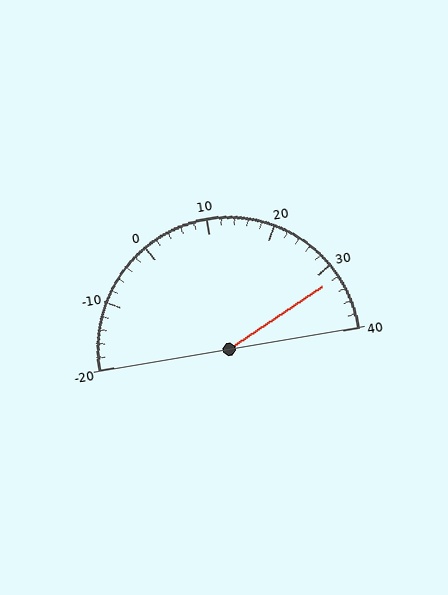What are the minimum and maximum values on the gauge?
The gauge ranges from -20 to 40.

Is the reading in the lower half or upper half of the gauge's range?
The reading is in the upper half of the range (-20 to 40).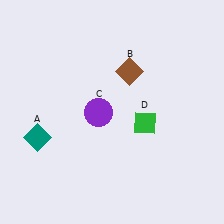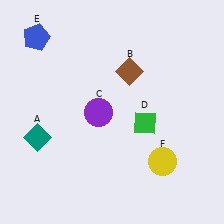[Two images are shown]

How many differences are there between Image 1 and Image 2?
There are 2 differences between the two images.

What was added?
A blue pentagon (E), a yellow circle (F) were added in Image 2.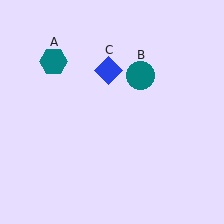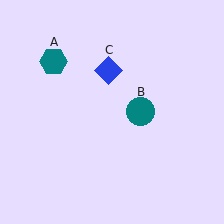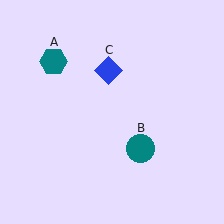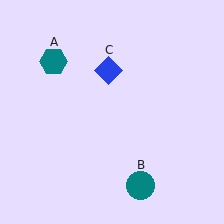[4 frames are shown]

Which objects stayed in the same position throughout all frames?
Teal hexagon (object A) and blue diamond (object C) remained stationary.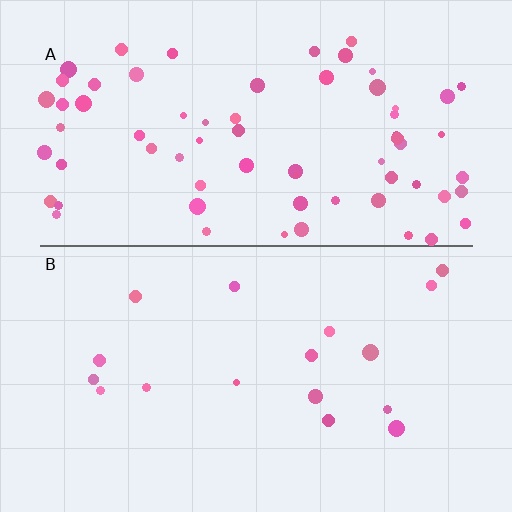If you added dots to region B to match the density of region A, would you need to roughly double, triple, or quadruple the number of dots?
Approximately quadruple.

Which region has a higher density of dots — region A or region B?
A (the top).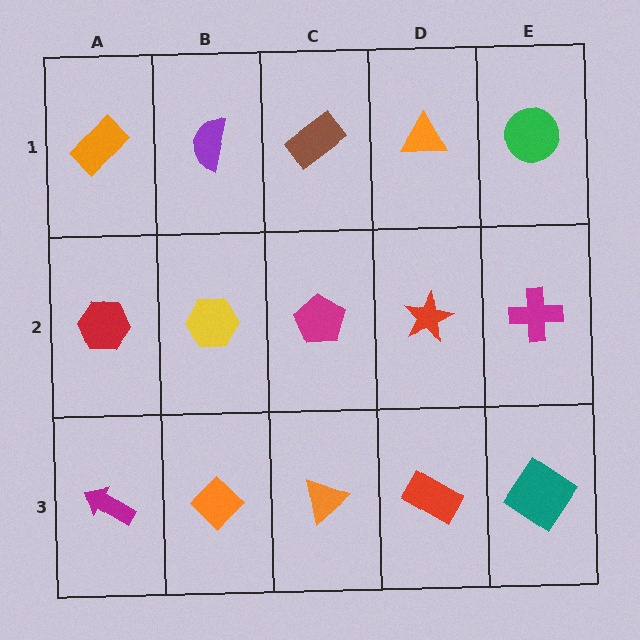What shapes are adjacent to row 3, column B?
A yellow hexagon (row 2, column B), a magenta arrow (row 3, column A), an orange triangle (row 3, column C).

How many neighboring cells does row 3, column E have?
2.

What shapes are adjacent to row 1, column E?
A magenta cross (row 2, column E), an orange triangle (row 1, column D).